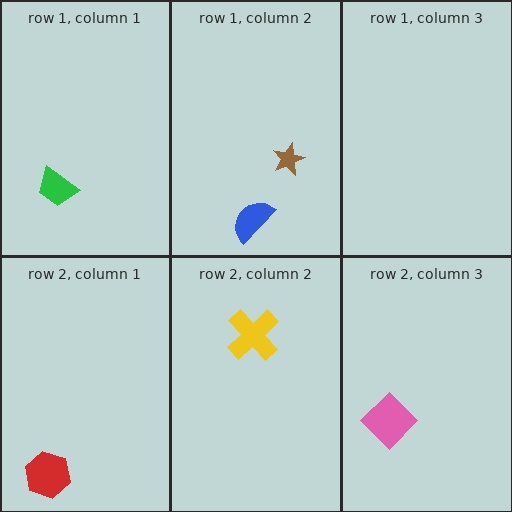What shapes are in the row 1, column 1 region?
The green trapezoid.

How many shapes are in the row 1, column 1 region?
1.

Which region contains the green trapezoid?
The row 1, column 1 region.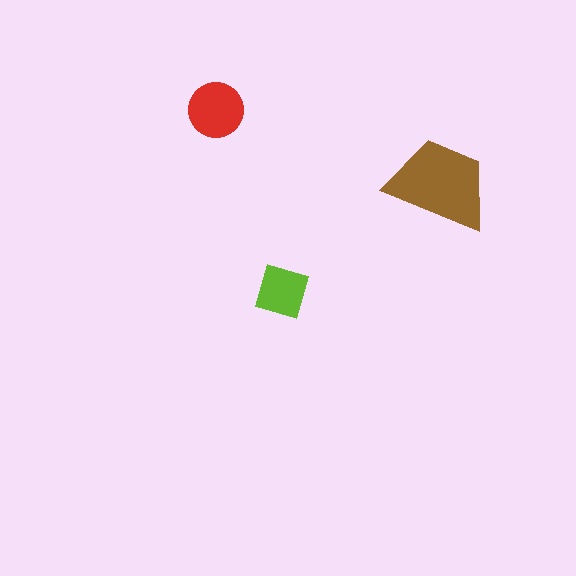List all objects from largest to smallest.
The brown trapezoid, the red circle, the lime diamond.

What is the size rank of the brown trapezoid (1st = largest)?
1st.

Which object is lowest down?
The lime diamond is bottommost.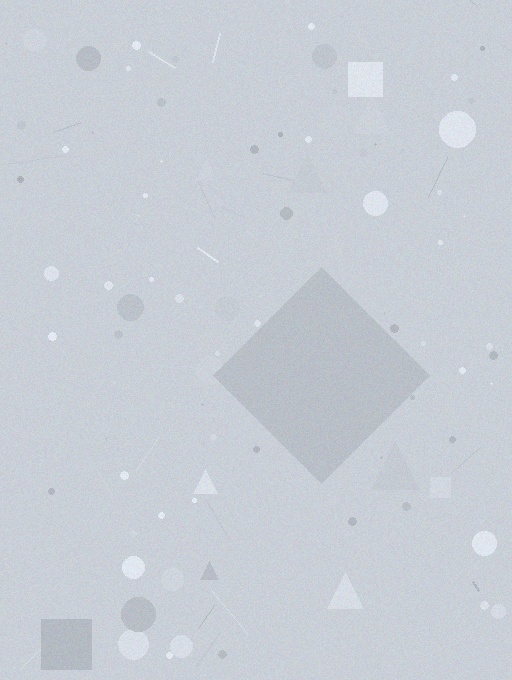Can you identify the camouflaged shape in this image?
The camouflaged shape is a diamond.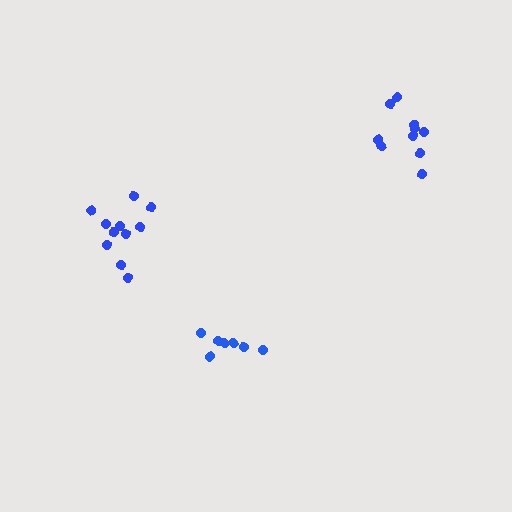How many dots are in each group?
Group 1: 7 dots, Group 2: 10 dots, Group 3: 11 dots (28 total).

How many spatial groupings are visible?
There are 3 spatial groupings.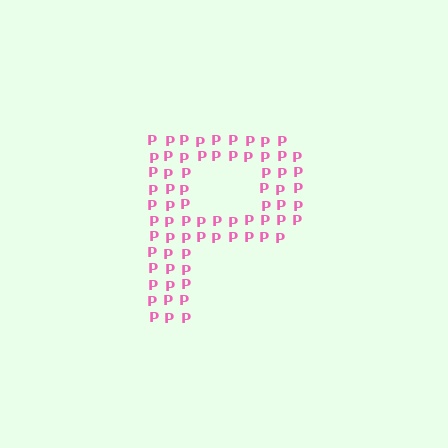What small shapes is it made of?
It is made of small letter P's.